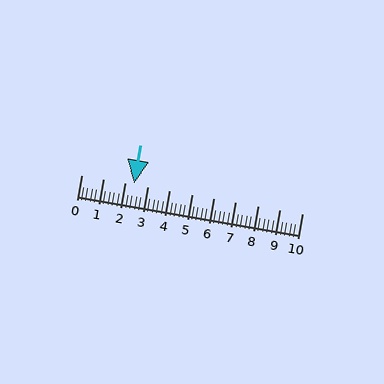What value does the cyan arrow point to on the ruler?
The cyan arrow points to approximately 2.4.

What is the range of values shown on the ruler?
The ruler shows values from 0 to 10.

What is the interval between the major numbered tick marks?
The major tick marks are spaced 1 units apart.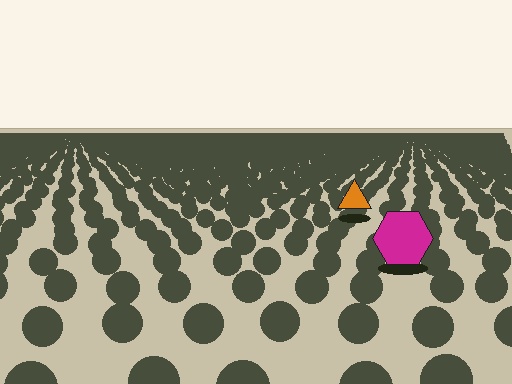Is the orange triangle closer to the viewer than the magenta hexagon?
No. The magenta hexagon is closer — you can tell from the texture gradient: the ground texture is coarser near it.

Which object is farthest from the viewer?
The orange triangle is farthest from the viewer. It appears smaller and the ground texture around it is denser.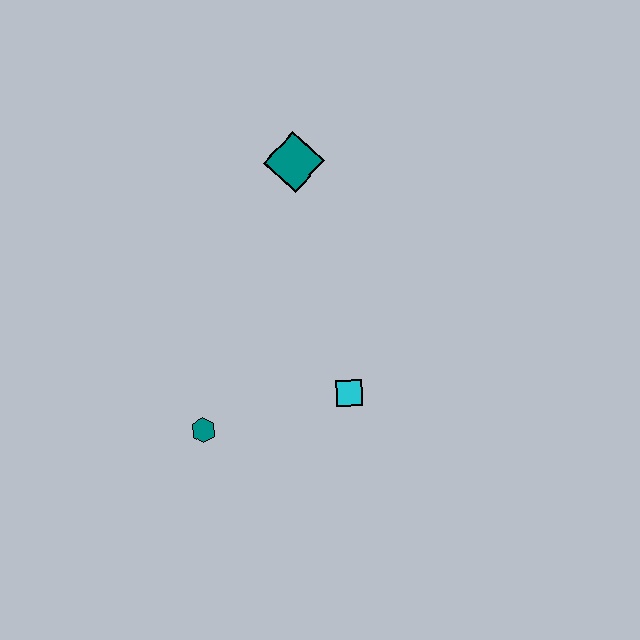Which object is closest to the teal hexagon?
The cyan square is closest to the teal hexagon.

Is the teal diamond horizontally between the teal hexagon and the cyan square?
Yes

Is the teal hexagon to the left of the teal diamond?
Yes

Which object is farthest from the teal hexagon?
The teal diamond is farthest from the teal hexagon.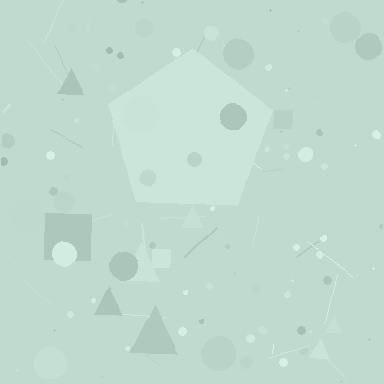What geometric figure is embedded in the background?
A pentagon is embedded in the background.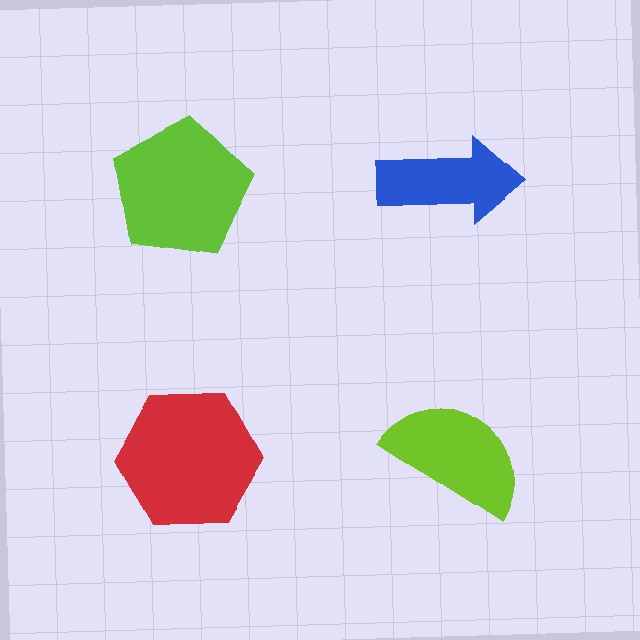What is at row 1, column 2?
A blue arrow.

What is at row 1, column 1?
A lime pentagon.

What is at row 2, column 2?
A lime semicircle.